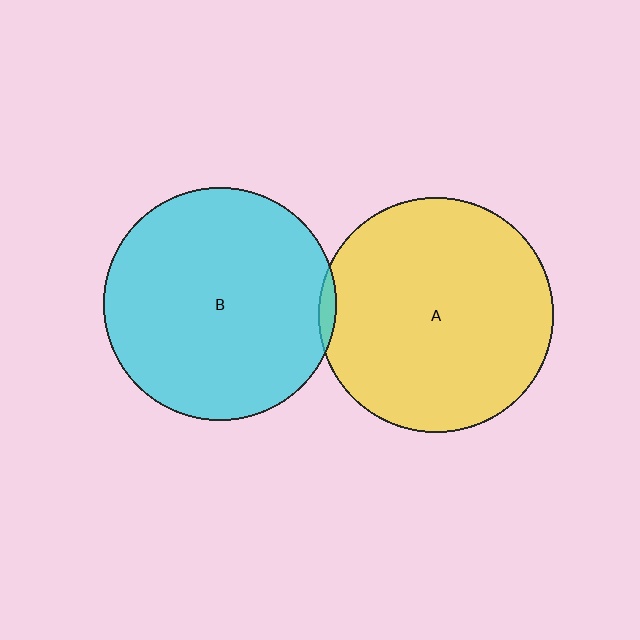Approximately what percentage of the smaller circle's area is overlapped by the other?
Approximately 5%.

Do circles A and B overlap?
Yes.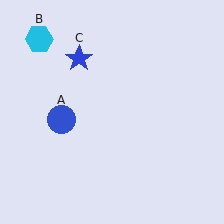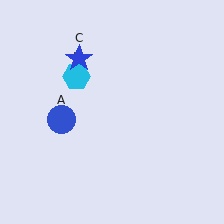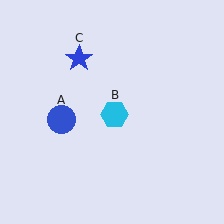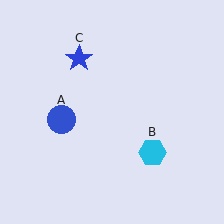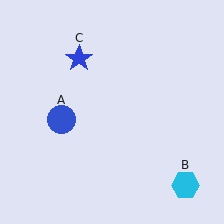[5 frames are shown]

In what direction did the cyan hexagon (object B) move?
The cyan hexagon (object B) moved down and to the right.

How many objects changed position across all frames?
1 object changed position: cyan hexagon (object B).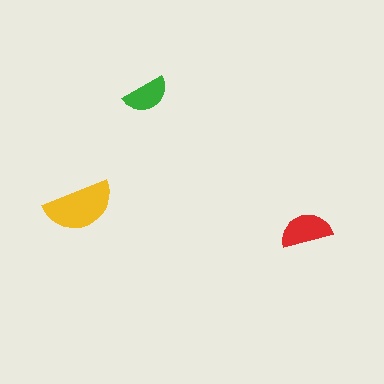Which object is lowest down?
The red semicircle is bottommost.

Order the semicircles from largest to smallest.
the yellow one, the red one, the green one.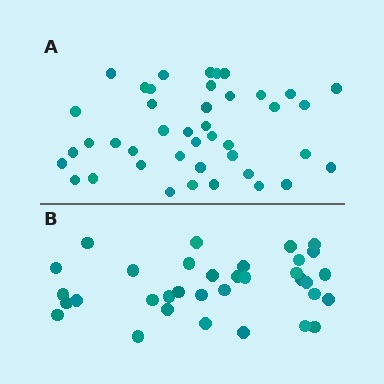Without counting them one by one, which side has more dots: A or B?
Region A (the top region) has more dots.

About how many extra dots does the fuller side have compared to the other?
Region A has roughly 8 or so more dots than region B.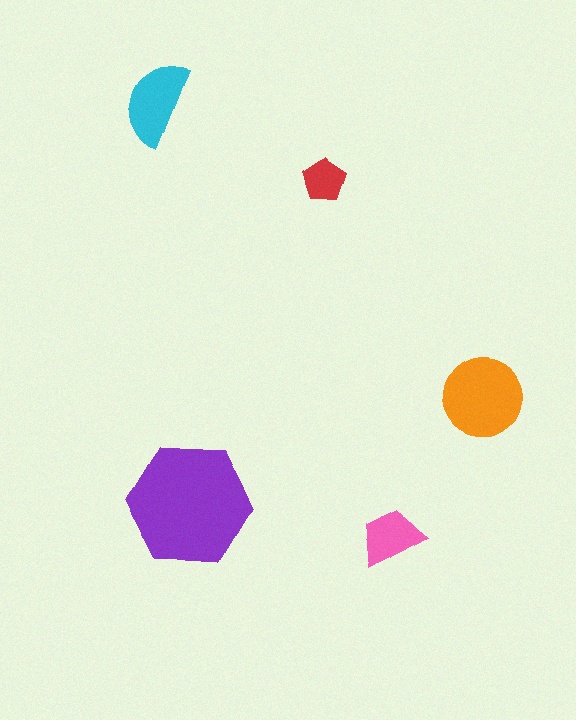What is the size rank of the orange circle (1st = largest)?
2nd.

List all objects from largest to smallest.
The purple hexagon, the orange circle, the cyan semicircle, the pink trapezoid, the red pentagon.